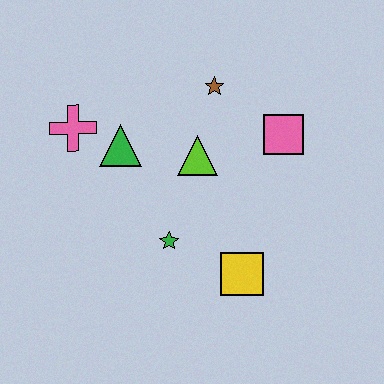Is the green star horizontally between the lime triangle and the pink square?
No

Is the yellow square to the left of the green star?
No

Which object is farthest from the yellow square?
The pink cross is farthest from the yellow square.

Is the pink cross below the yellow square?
No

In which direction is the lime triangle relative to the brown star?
The lime triangle is below the brown star.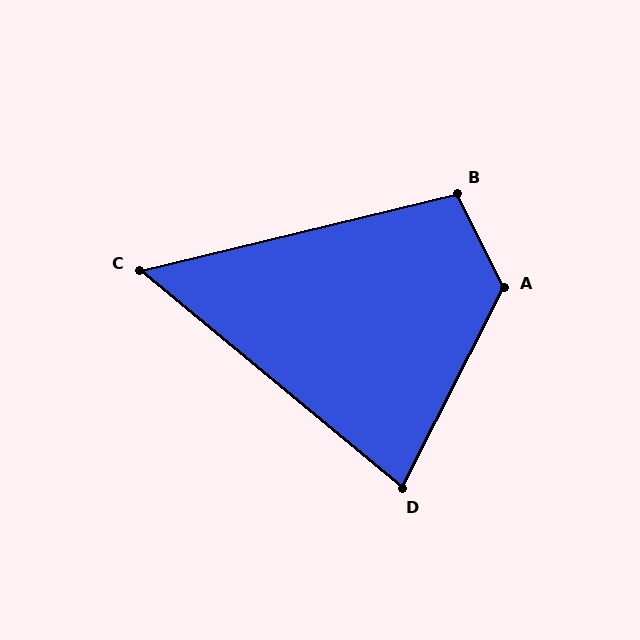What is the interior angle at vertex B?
Approximately 103 degrees (obtuse).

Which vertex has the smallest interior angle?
C, at approximately 53 degrees.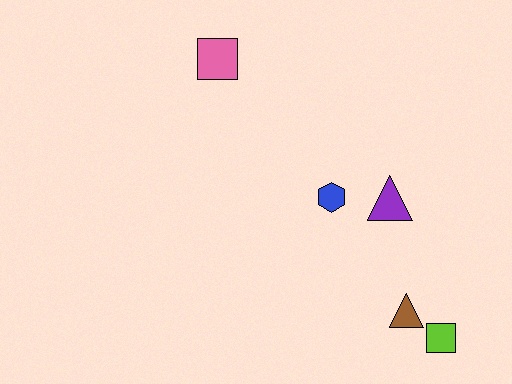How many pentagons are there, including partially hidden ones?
There are no pentagons.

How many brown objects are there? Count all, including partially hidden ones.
There is 1 brown object.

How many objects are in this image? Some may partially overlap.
There are 5 objects.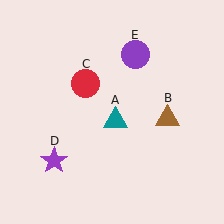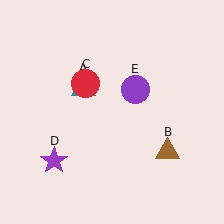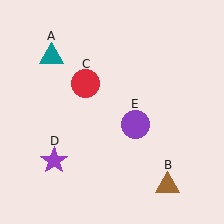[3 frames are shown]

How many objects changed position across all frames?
3 objects changed position: teal triangle (object A), brown triangle (object B), purple circle (object E).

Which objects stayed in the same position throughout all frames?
Red circle (object C) and purple star (object D) remained stationary.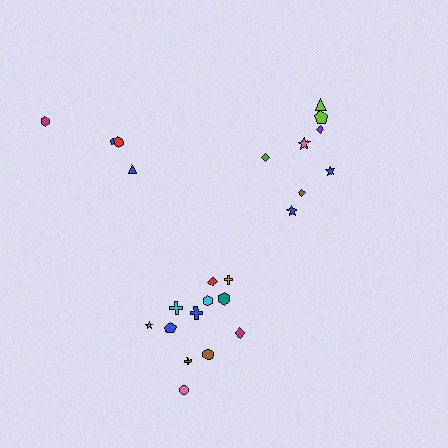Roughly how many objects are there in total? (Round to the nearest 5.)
Roughly 25 objects in total.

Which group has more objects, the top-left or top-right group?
The top-right group.